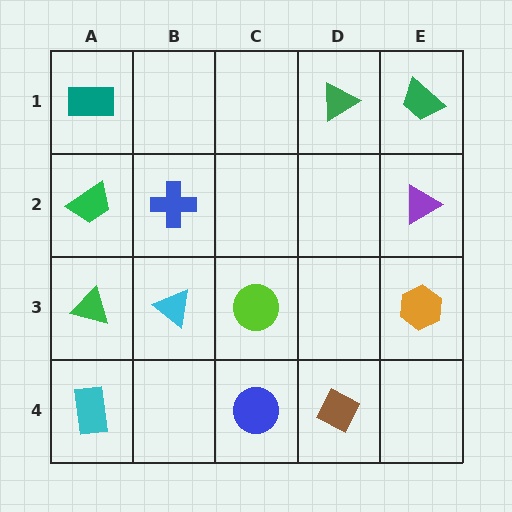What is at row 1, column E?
A green trapezoid.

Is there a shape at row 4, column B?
No, that cell is empty.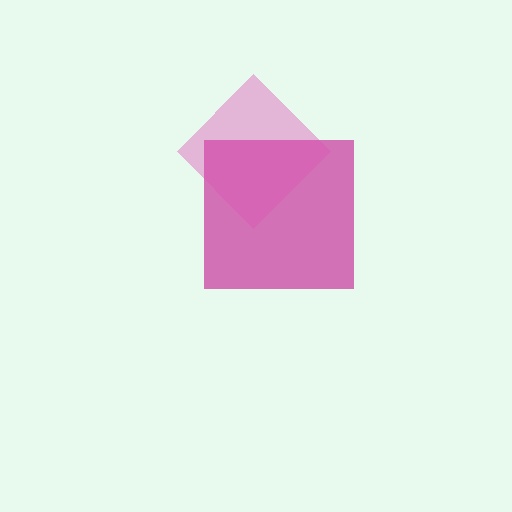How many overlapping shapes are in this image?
There are 2 overlapping shapes in the image.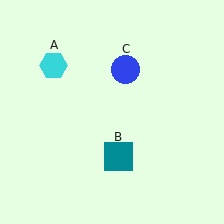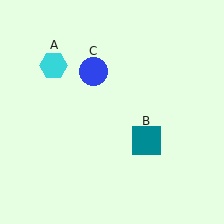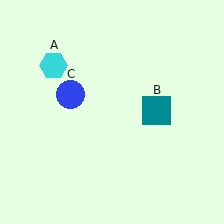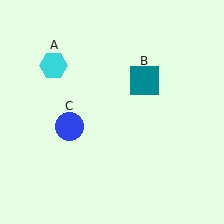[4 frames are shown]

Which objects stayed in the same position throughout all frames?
Cyan hexagon (object A) remained stationary.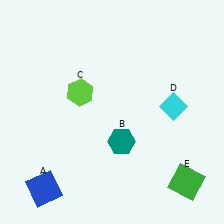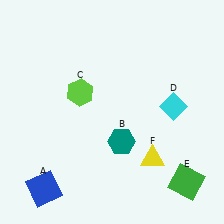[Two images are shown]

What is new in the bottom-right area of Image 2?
A yellow triangle (F) was added in the bottom-right area of Image 2.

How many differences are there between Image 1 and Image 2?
There is 1 difference between the two images.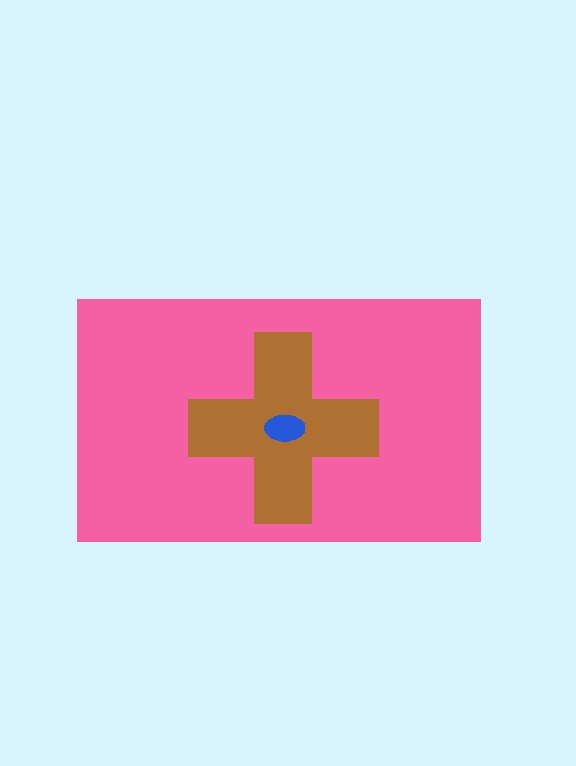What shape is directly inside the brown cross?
The blue ellipse.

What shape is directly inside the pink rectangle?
The brown cross.